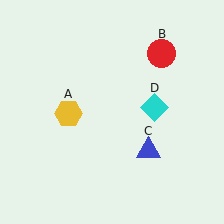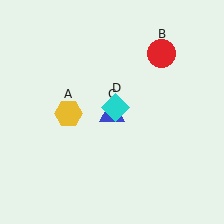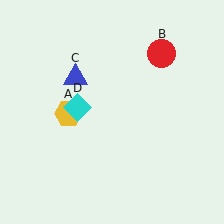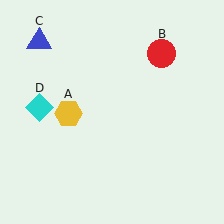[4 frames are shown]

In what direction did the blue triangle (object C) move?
The blue triangle (object C) moved up and to the left.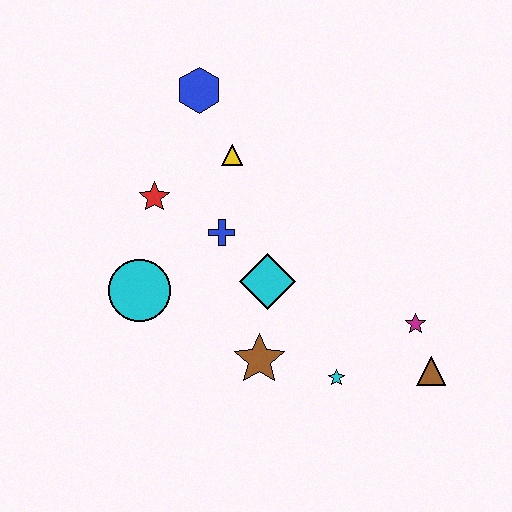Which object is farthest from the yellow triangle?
The brown triangle is farthest from the yellow triangle.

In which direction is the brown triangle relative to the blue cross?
The brown triangle is to the right of the blue cross.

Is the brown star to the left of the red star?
No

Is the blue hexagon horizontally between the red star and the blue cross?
Yes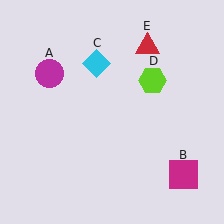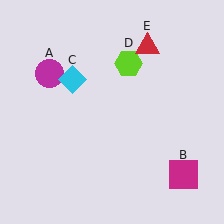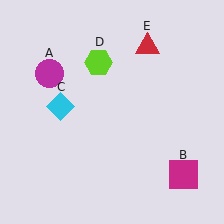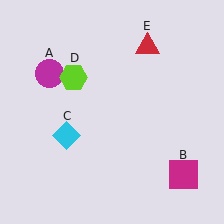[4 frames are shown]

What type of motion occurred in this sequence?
The cyan diamond (object C), lime hexagon (object D) rotated counterclockwise around the center of the scene.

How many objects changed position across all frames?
2 objects changed position: cyan diamond (object C), lime hexagon (object D).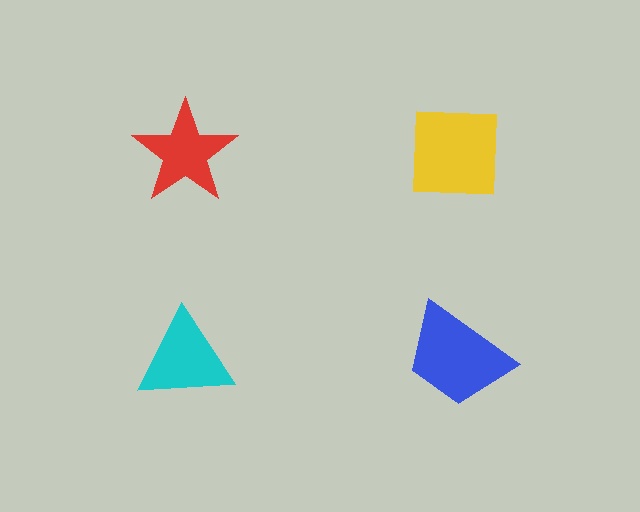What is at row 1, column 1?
A red star.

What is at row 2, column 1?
A cyan triangle.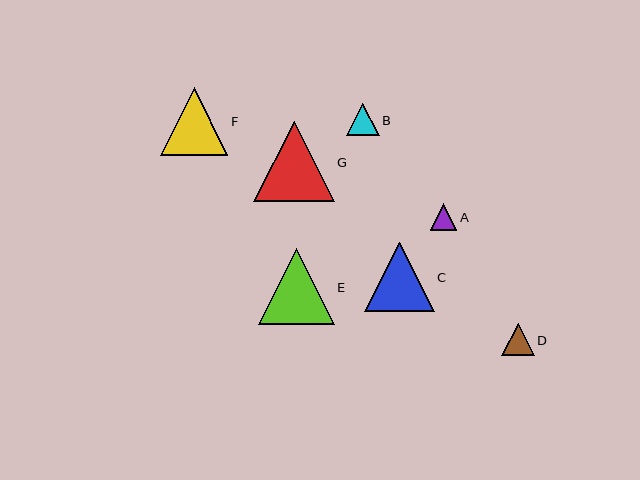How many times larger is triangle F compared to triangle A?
Triangle F is approximately 2.5 times the size of triangle A.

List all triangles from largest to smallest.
From largest to smallest: G, E, C, F, D, B, A.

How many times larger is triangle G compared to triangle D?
Triangle G is approximately 2.5 times the size of triangle D.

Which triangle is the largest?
Triangle G is the largest with a size of approximately 80 pixels.